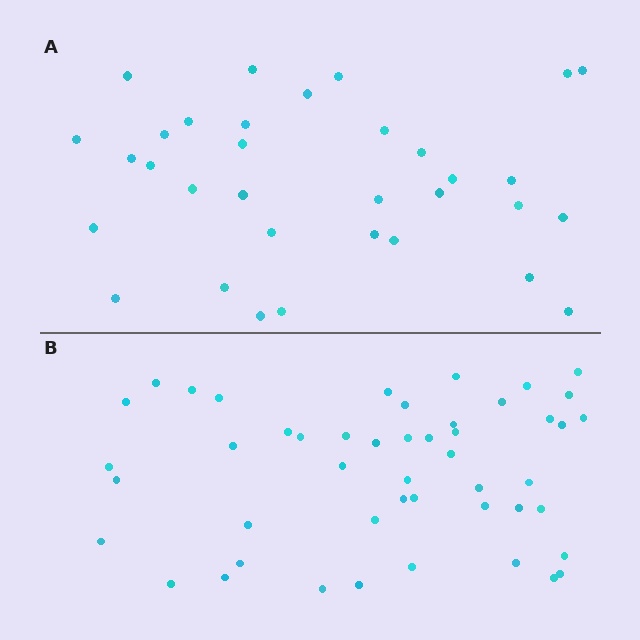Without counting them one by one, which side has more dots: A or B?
Region B (the bottom region) has more dots.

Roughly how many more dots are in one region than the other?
Region B has approximately 15 more dots than region A.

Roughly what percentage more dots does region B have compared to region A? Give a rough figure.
About 45% more.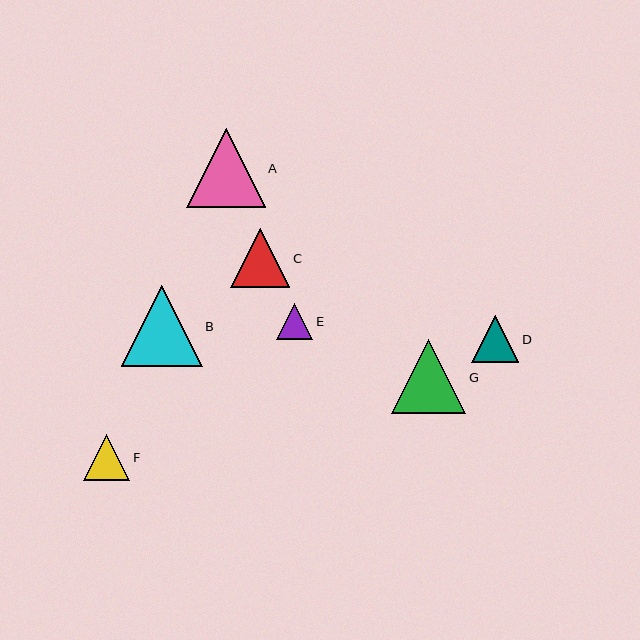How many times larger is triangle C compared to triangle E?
Triangle C is approximately 1.6 times the size of triangle E.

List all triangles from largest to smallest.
From largest to smallest: B, A, G, C, D, F, E.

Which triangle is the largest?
Triangle B is the largest with a size of approximately 81 pixels.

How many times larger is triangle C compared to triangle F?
Triangle C is approximately 1.3 times the size of triangle F.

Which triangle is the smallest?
Triangle E is the smallest with a size of approximately 36 pixels.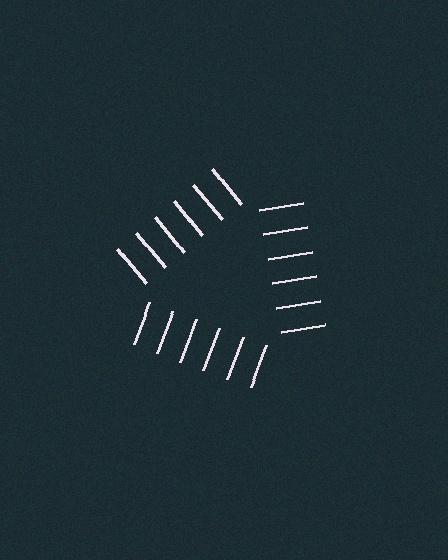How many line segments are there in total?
18 — 6 along each of the 3 edges.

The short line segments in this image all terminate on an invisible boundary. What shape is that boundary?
An illusory triangle — the line segments terminate on its edges but no continuous stroke is drawn.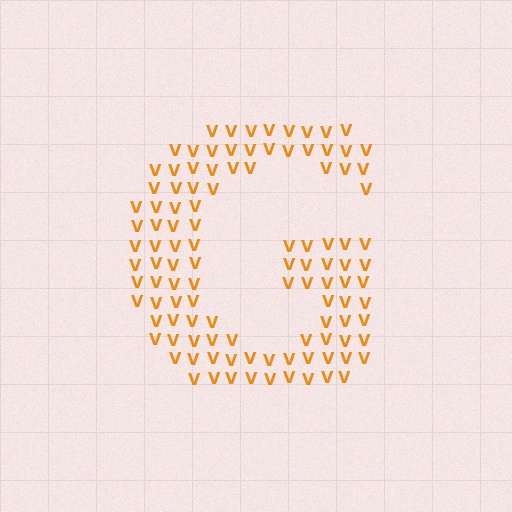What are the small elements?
The small elements are letter V's.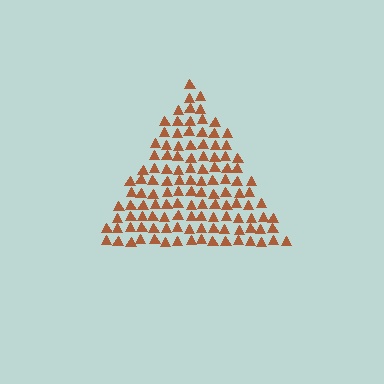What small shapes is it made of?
It is made of small triangles.